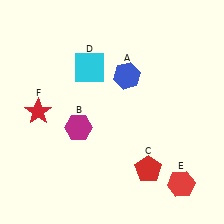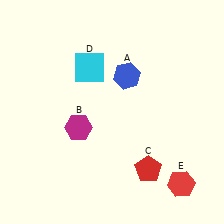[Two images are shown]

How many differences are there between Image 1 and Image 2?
There is 1 difference between the two images.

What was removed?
The red star (F) was removed in Image 2.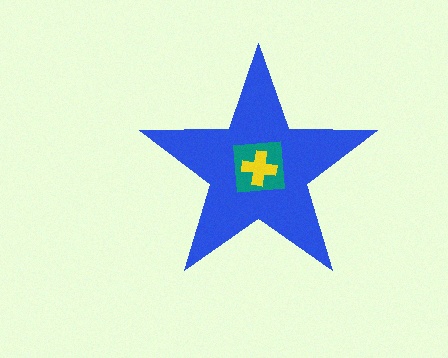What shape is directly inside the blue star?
The teal square.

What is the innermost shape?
The yellow cross.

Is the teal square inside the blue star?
Yes.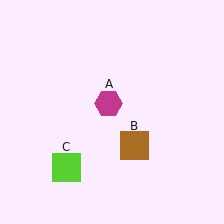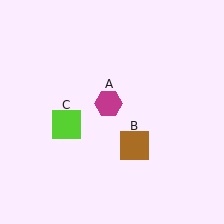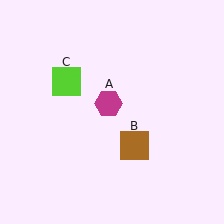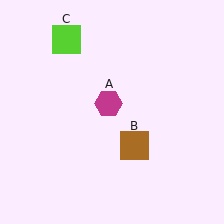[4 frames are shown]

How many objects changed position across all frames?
1 object changed position: lime square (object C).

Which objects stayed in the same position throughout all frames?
Magenta hexagon (object A) and brown square (object B) remained stationary.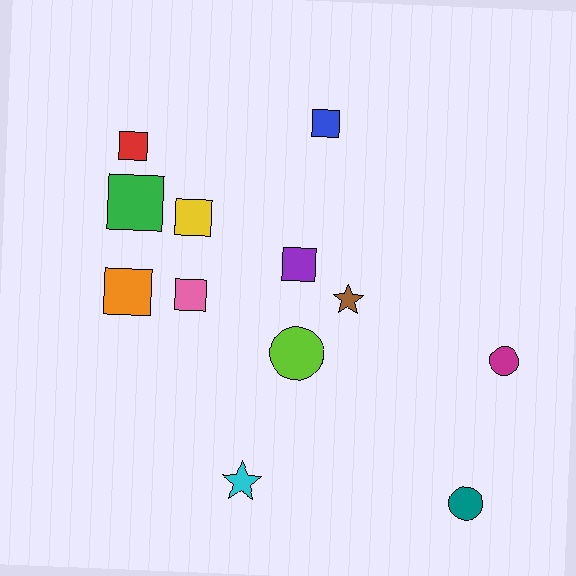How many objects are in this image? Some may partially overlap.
There are 12 objects.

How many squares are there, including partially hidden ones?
There are 7 squares.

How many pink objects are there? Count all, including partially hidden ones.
There is 1 pink object.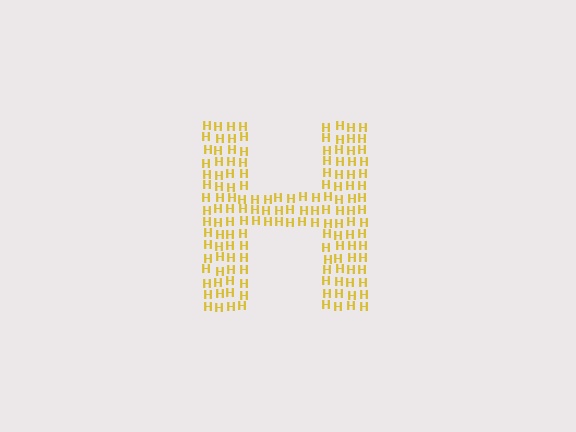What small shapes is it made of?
It is made of small letter H's.